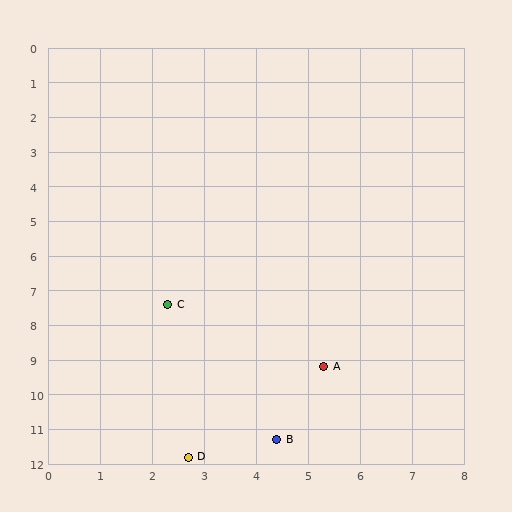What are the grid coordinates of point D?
Point D is at approximately (2.7, 11.8).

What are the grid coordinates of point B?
Point B is at approximately (4.4, 11.3).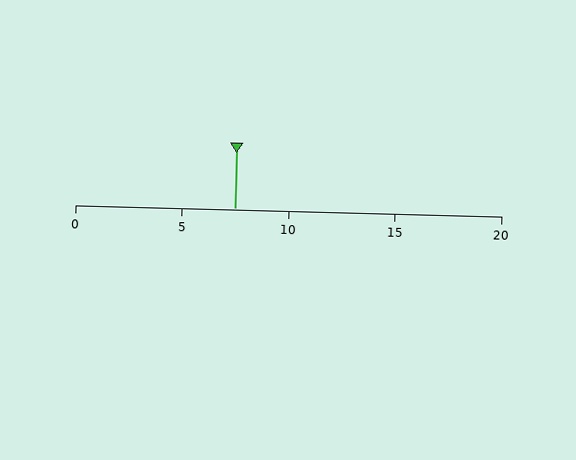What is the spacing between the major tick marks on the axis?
The major ticks are spaced 5 apart.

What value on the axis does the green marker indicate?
The marker indicates approximately 7.5.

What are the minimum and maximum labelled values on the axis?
The axis runs from 0 to 20.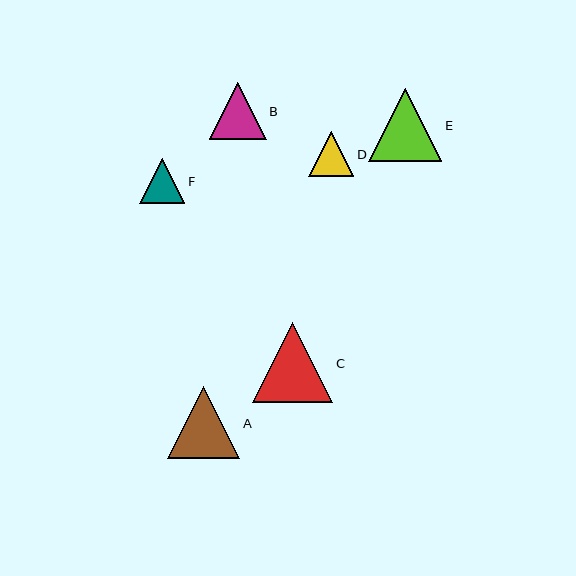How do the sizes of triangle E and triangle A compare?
Triangle E and triangle A are approximately the same size.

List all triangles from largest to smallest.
From largest to smallest: C, E, A, B, D, F.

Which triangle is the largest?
Triangle C is the largest with a size of approximately 80 pixels.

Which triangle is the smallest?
Triangle F is the smallest with a size of approximately 45 pixels.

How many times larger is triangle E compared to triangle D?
Triangle E is approximately 1.6 times the size of triangle D.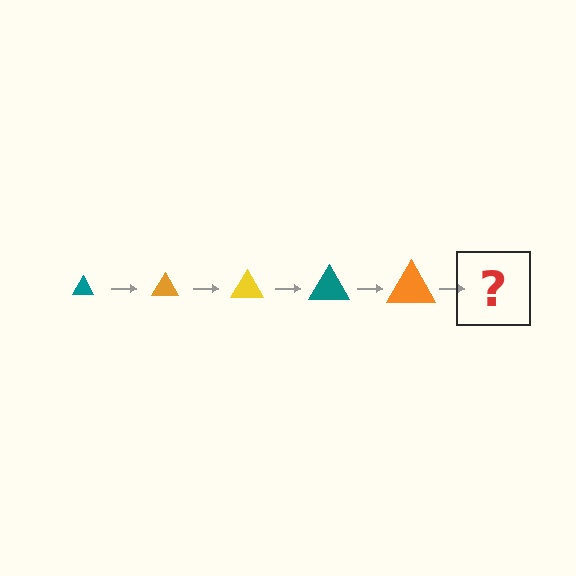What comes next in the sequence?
The next element should be a yellow triangle, larger than the previous one.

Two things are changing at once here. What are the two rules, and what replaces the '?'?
The two rules are that the triangle grows larger each step and the color cycles through teal, orange, and yellow. The '?' should be a yellow triangle, larger than the previous one.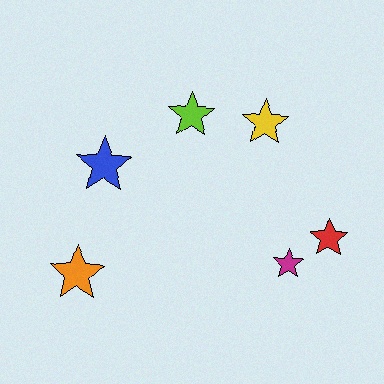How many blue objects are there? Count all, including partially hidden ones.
There is 1 blue object.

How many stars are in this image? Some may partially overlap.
There are 6 stars.